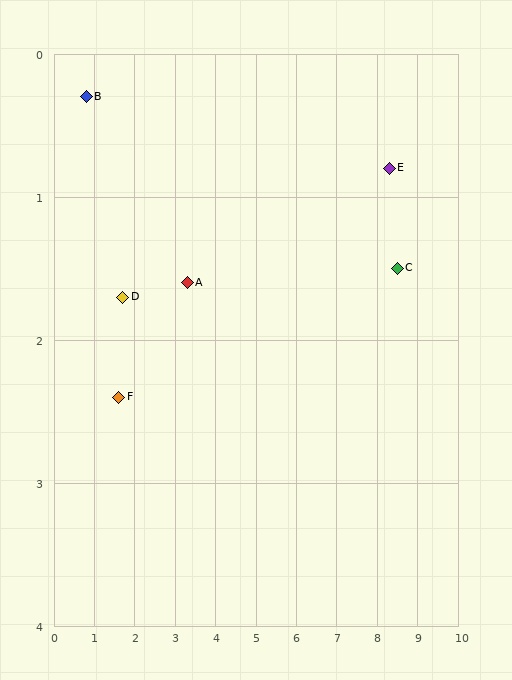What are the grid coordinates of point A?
Point A is at approximately (3.3, 1.6).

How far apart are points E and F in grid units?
Points E and F are about 6.9 grid units apart.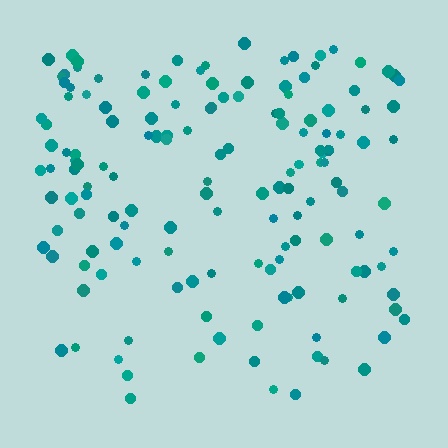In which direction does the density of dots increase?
From bottom to top, with the top side densest.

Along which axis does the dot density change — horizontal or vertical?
Vertical.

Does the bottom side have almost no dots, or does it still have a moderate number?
Still a moderate number, just noticeably fewer than the top.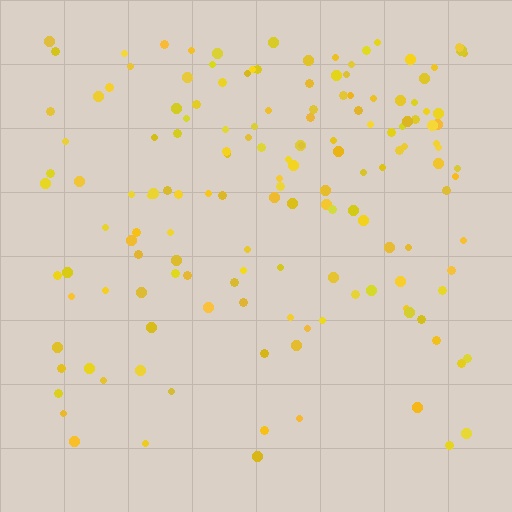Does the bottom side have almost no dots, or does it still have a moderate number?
Still a moderate number, just noticeably fewer than the top.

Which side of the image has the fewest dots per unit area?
The bottom.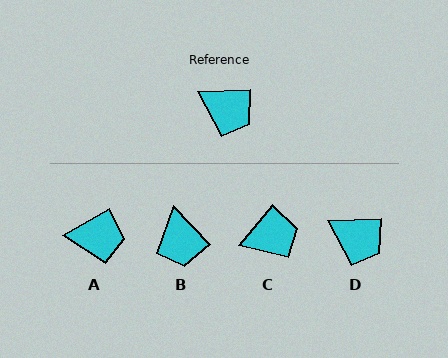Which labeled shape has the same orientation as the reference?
D.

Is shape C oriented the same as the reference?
No, it is off by about 48 degrees.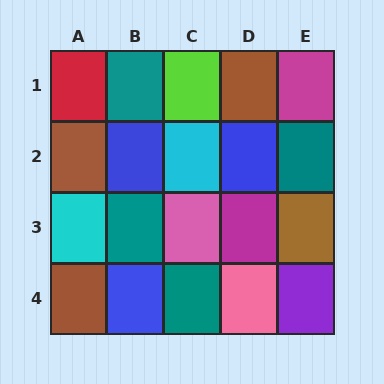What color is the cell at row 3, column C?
Pink.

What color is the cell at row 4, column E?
Purple.